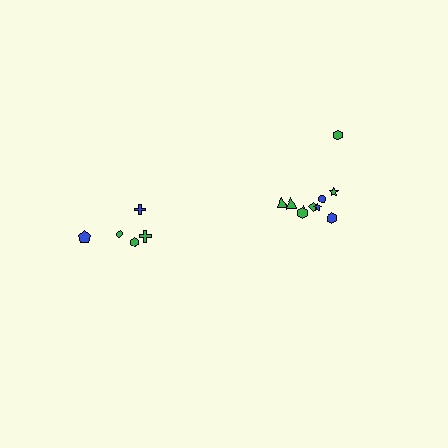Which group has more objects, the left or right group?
The right group.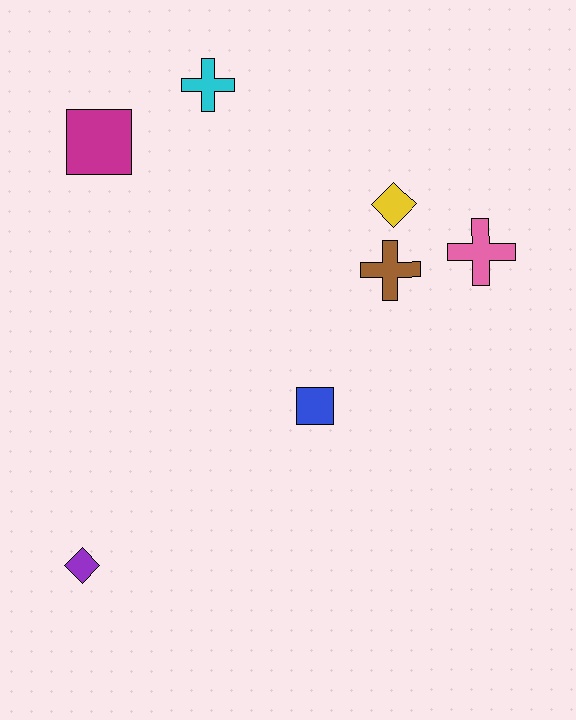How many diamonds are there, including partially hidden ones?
There are 2 diamonds.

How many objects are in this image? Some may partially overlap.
There are 7 objects.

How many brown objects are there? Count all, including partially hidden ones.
There is 1 brown object.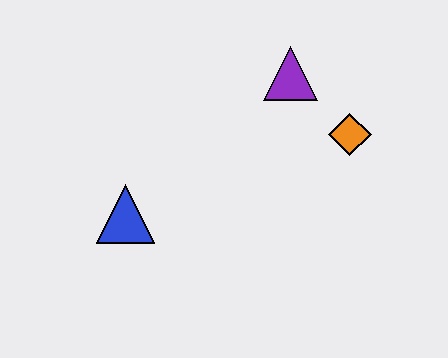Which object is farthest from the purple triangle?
The blue triangle is farthest from the purple triangle.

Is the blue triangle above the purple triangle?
No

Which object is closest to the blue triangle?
The purple triangle is closest to the blue triangle.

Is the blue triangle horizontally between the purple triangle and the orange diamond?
No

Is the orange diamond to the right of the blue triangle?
Yes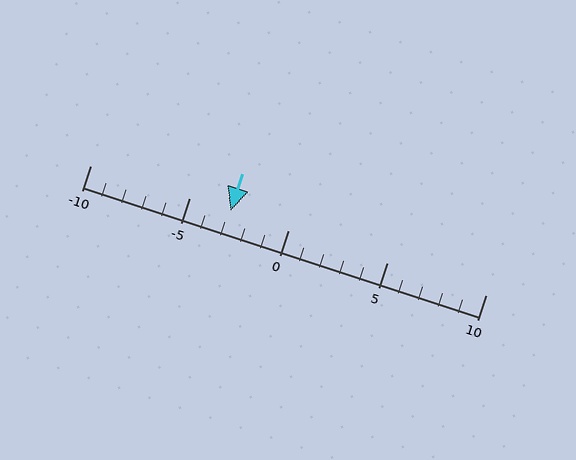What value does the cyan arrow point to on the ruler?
The cyan arrow points to approximately -3.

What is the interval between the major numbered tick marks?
The major tick marks are spaced 5 units apart.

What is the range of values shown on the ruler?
The ruler shows values from -10 to 10.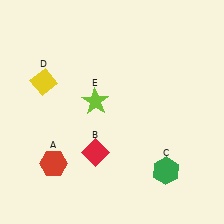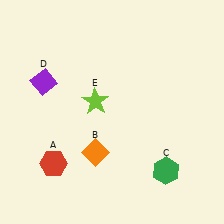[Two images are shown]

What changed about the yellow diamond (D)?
In Image 1, D is yellow. In Image 2, it changed to purple.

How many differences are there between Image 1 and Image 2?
There are 2 differences between the two images.